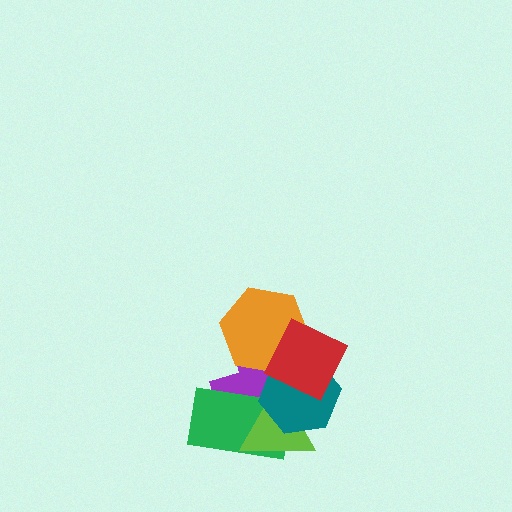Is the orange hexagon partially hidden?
Yes, it is partially covered by another shape.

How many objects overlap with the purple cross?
5 objects overlap with the purple cross.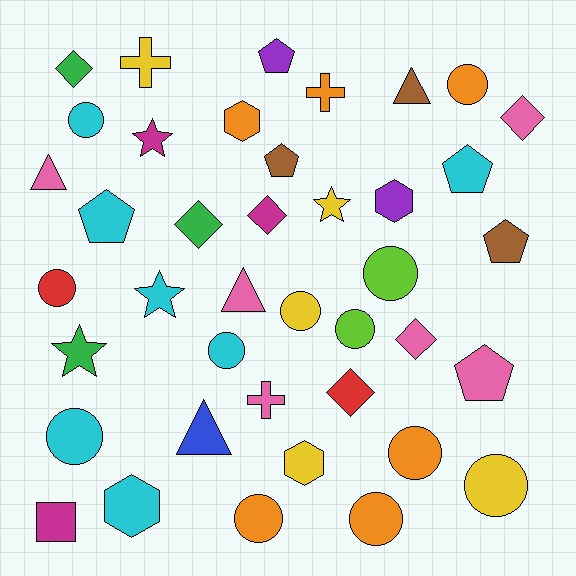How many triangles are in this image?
There are 4 triangles.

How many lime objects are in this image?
There are 2 lime objects.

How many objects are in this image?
There are 40 objects.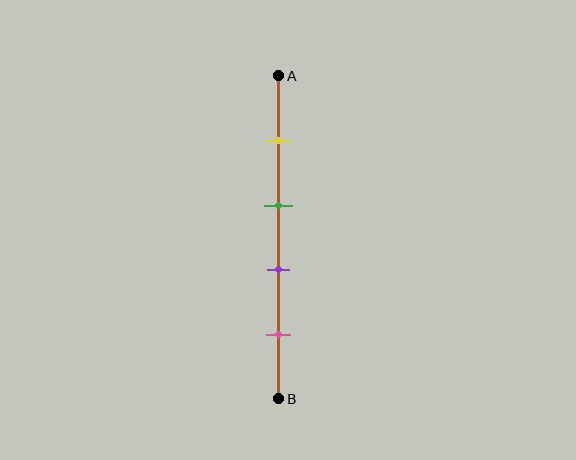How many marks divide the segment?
There are 4 marks dividing the segment.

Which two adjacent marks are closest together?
The green and purple marks are the closest adjacent pair.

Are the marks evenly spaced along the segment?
Yes, the marks are approximately evenly spaced.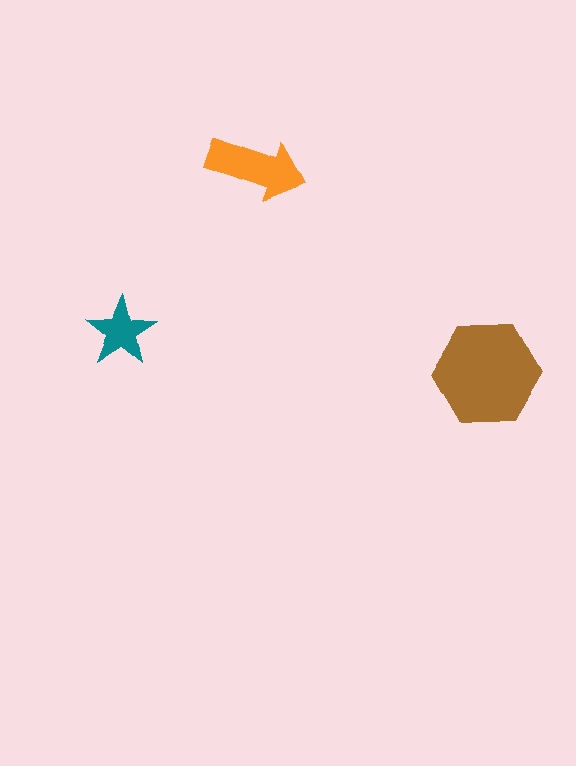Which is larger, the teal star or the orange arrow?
The orange arrow.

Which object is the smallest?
The teal star.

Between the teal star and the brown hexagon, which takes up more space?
The brown hexagon.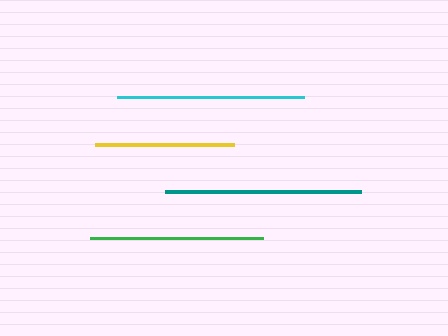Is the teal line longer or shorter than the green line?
The teal line is longer than the green line.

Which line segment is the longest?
The teal line is the longest at approximately 196 pixels.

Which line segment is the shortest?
The yellow line is the shortest at approximately 138 pixels.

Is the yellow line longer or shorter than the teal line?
The teal line is longer than the yellow line.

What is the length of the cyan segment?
The cyan segment is approximately 187 pixels long.